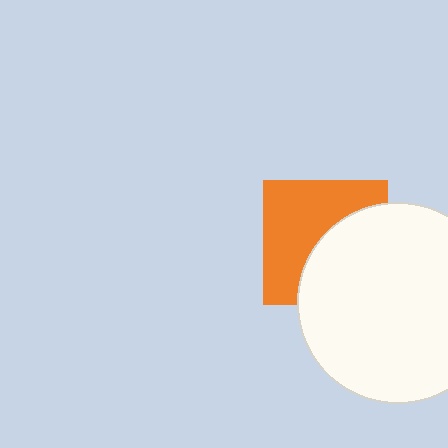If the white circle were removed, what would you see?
You would see the complete orange square.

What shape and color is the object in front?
The object in front is a white circle.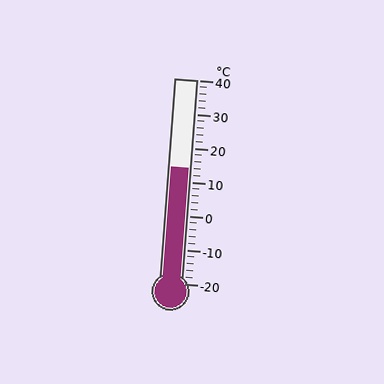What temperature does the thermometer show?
The thermometer shows approximately 14°C.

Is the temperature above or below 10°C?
The temperature is above 10°C.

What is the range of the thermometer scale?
The thermometer scale ranges from -20°C to 40°C.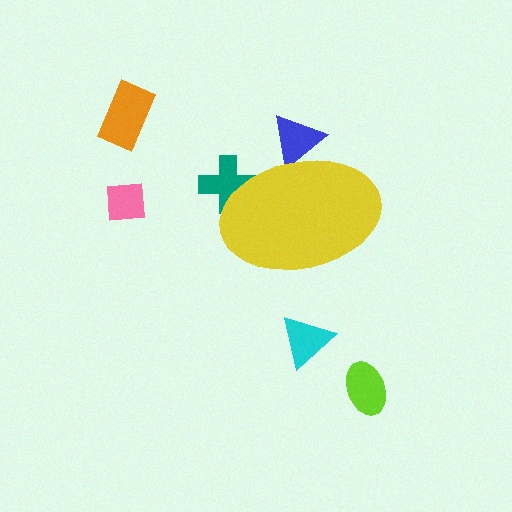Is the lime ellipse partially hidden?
No, the lime ellipse is fully visible.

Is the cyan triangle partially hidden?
No, the cyan triangle is fully visible.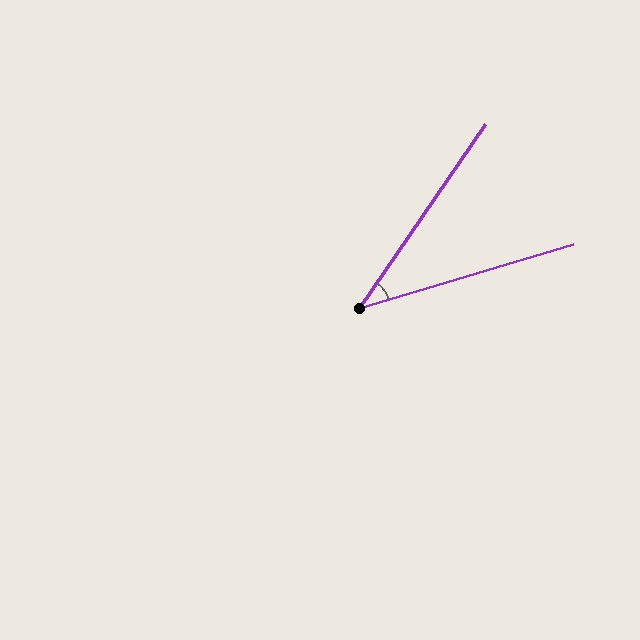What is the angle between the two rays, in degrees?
Approximately 39 degrees.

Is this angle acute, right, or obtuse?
It is acute.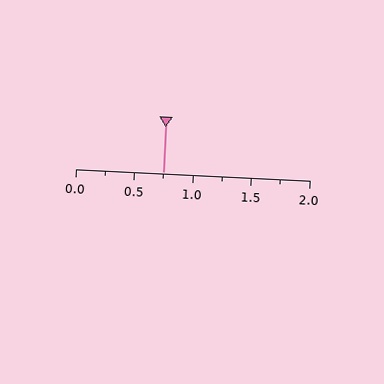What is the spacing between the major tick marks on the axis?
The major ticks are spaced 0.5 apart.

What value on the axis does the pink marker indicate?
The marker indicates approximately 0.75.